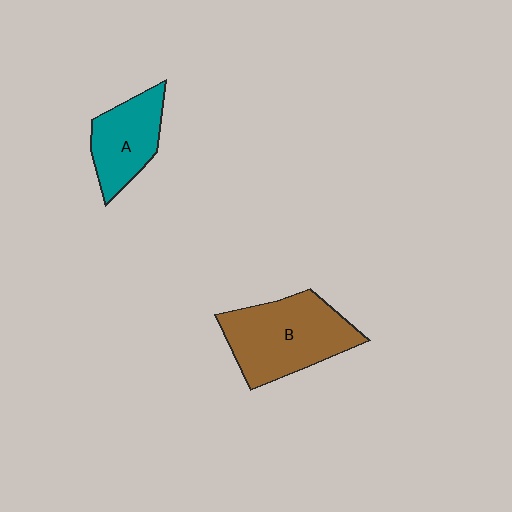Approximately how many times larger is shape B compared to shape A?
Approximately 1.6 times.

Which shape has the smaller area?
Shape A (teal).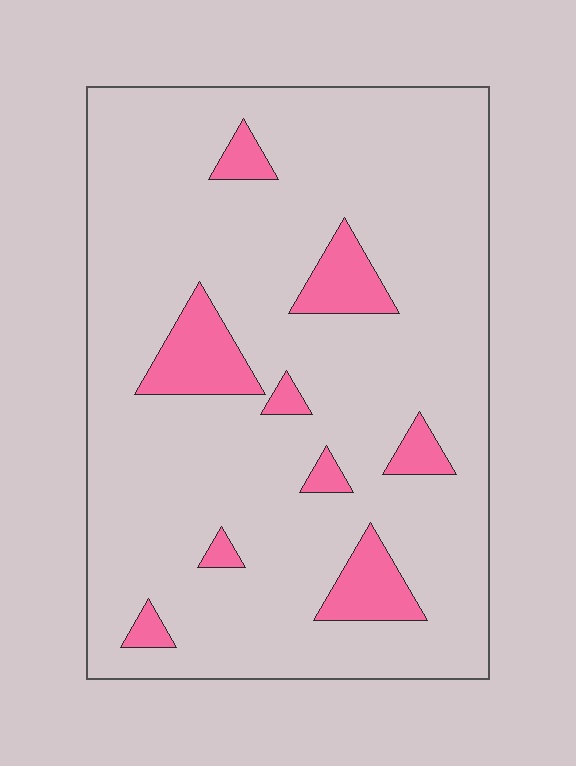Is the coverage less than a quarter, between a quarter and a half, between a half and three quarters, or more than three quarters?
Less than a quarter.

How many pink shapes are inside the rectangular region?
9.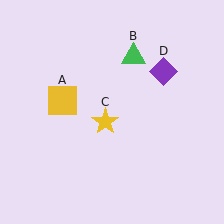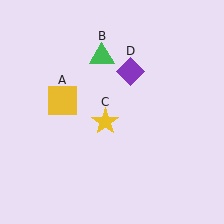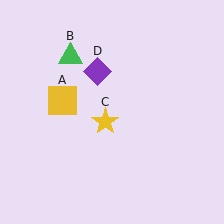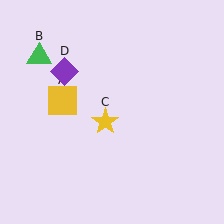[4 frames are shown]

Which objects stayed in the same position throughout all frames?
Yellow square (object A) and yellow star (object C) remained stationary.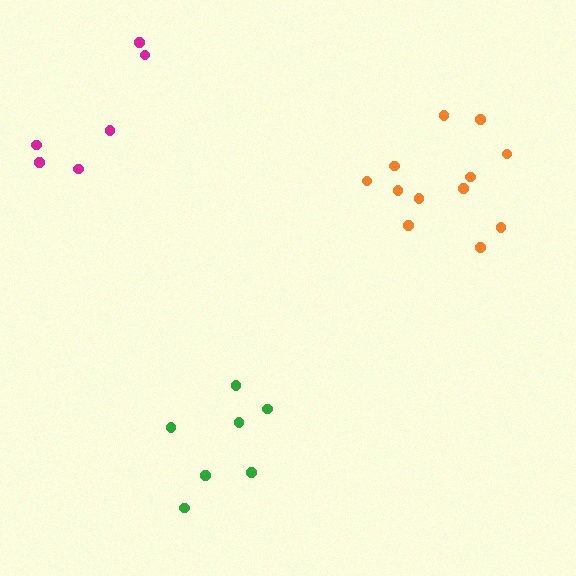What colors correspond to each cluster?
The clusters are colored: orange, green, magenta.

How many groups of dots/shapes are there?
There are 3 groups.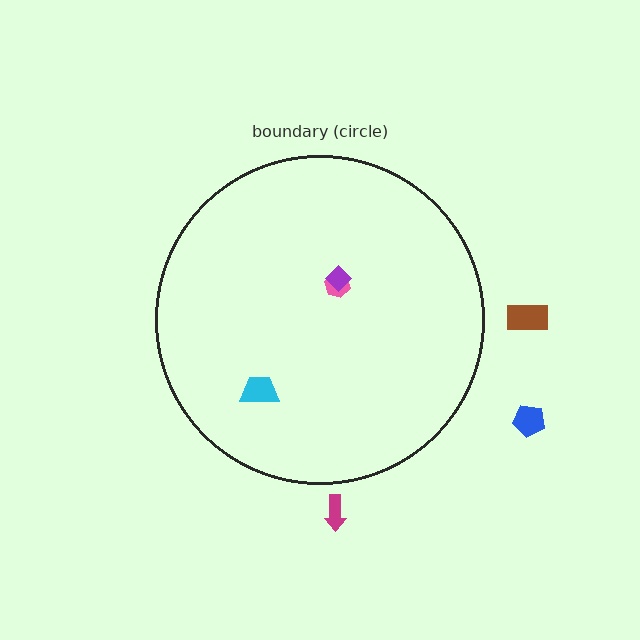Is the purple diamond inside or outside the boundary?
Inside.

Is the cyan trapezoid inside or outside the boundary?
Inside.